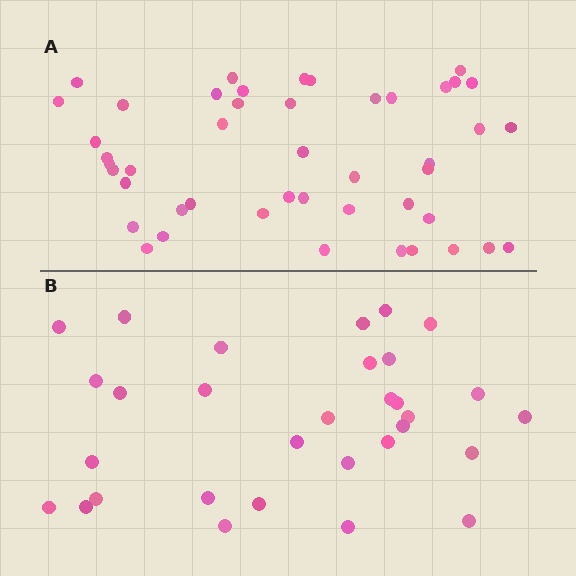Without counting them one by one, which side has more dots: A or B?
Region A (the top region) has more dots.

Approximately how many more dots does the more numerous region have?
Region A has approximately 15 more dots than region B.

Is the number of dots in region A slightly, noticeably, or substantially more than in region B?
Region A has substantially more. The ratio is roughly 1.5 to 1.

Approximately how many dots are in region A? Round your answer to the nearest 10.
About 50 dots. (The exact count is 46, which rounds to 50.)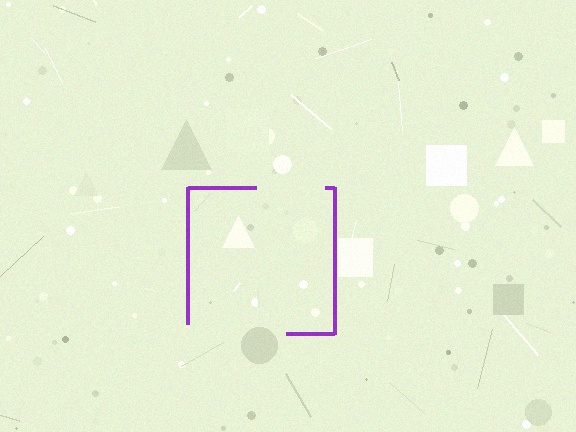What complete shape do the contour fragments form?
The contour fragments form a square.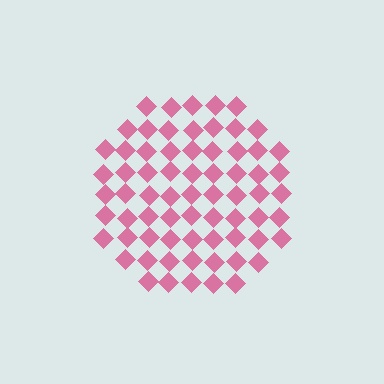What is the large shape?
The large shape is a circle.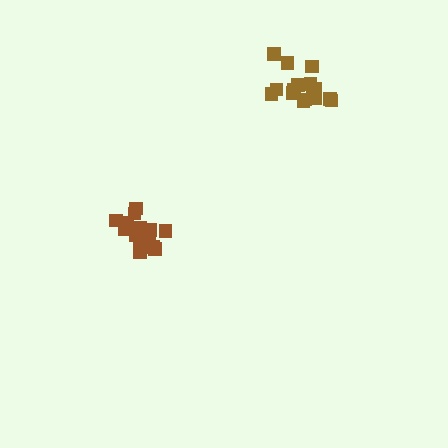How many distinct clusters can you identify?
There are 2 distinct clusters.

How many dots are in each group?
Group 1: 16 dots, Group 2: 17 dots (33 total).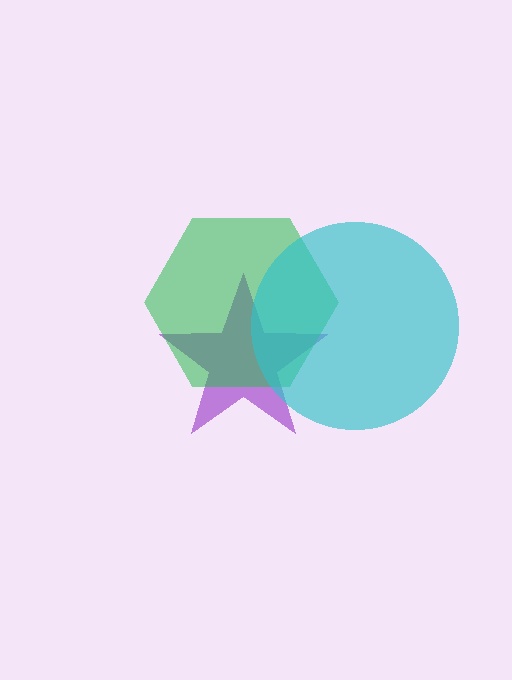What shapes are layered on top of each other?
The layered shapes are: a purple star, a green hexagon, a cyan circle.